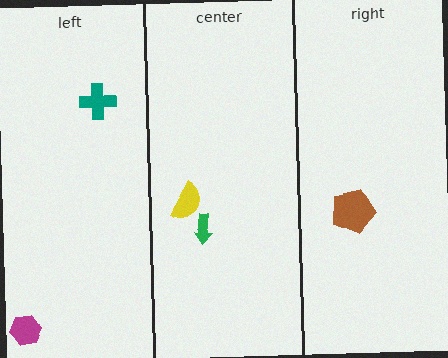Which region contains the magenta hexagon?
The left region.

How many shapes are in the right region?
1.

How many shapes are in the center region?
2.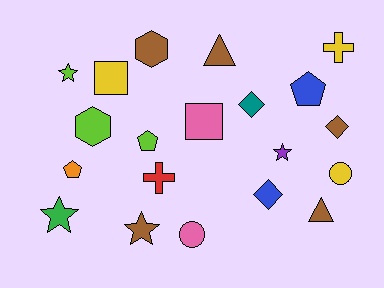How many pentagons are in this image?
There are 3 pentagons.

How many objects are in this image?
There are 20 objects.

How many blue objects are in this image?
There are 2 blue objects.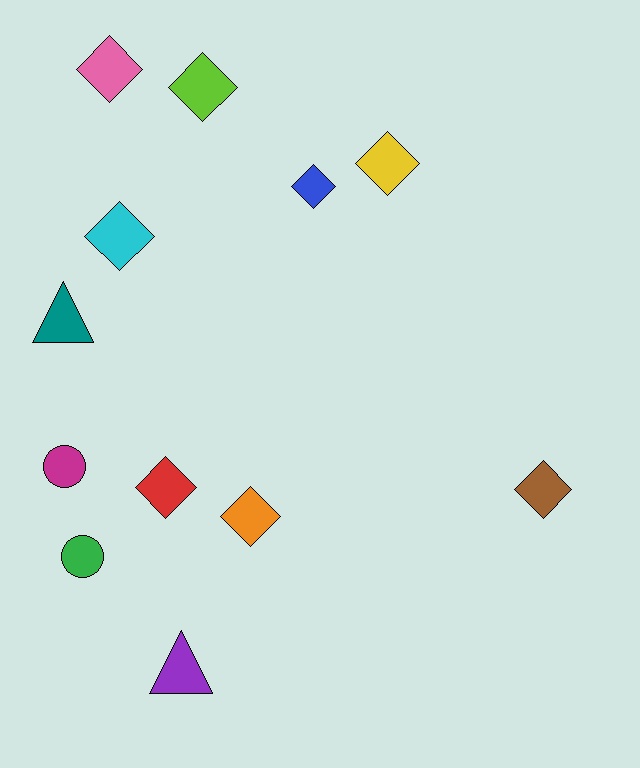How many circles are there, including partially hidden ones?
There are 2 circles.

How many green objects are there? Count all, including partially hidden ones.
There is 1 green object.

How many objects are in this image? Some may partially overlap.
There are 12 objects.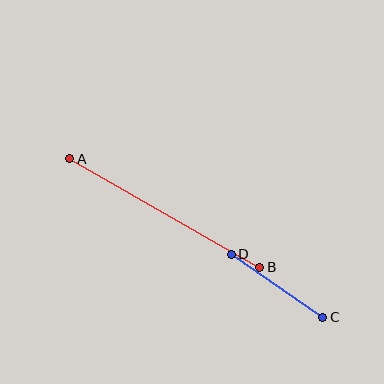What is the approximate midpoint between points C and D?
The midpoint is at approximately (277, 286) pixels.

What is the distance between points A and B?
The distance is approximately 219 pixels.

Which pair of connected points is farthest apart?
Points A and B are farthest apart.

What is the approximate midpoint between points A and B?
The midpoint is at approximately (165, 213) pixels.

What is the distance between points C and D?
The distance is approximately 111 pixels.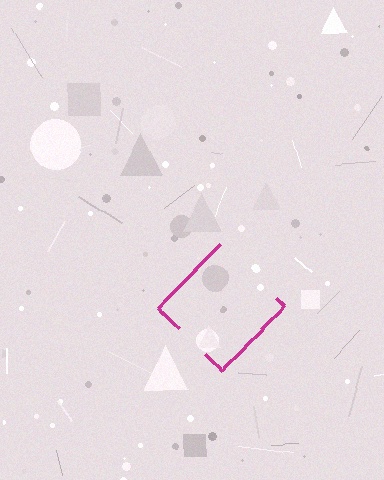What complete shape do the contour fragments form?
The contour fragments form a diamond.